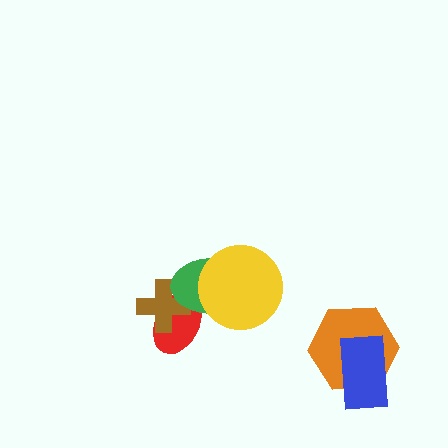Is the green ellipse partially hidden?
Yes, it is partially covered by another shape.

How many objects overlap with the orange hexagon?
1 object overlaps with the orange hexagon.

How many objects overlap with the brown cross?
2 objects overlap with the brown cross.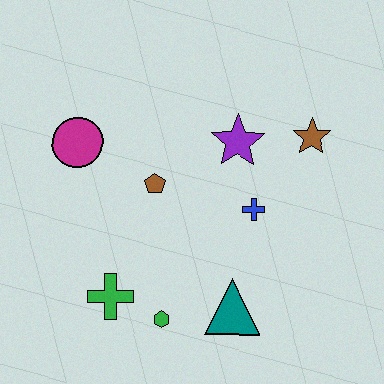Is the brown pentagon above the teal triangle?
Yes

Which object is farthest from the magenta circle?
The brown star is farthest from the magenta circle.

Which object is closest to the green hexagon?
The green cross is closest to the green hexagon.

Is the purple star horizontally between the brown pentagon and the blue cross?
Yes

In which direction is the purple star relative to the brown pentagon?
The purple star is to the right of the brown pentagon.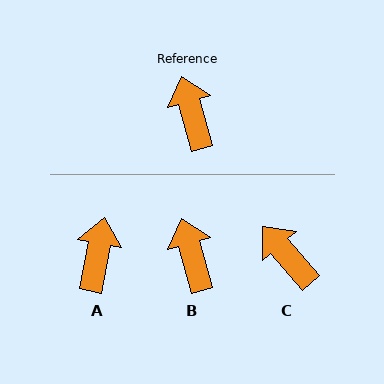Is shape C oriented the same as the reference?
No, it is off by about 24 degrees.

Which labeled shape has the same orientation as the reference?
B.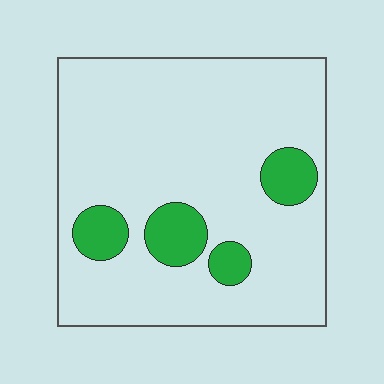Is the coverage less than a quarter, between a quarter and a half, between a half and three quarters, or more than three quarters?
Less than a quarter.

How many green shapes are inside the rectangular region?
4.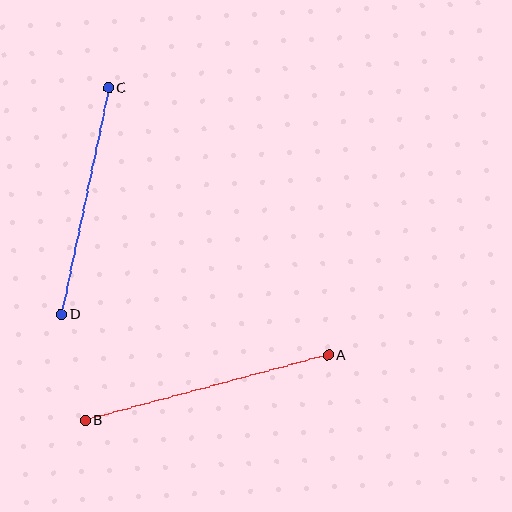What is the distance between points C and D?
The distance is approximately 232 pixels.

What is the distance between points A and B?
The distance is approximately 252 pixels.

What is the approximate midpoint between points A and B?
The midpoint is at approximately (207, 388) pixels.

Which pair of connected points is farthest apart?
Points A and B are farthest apart.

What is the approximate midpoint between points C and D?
The midpoint is at approximately (85, 201) pixels.